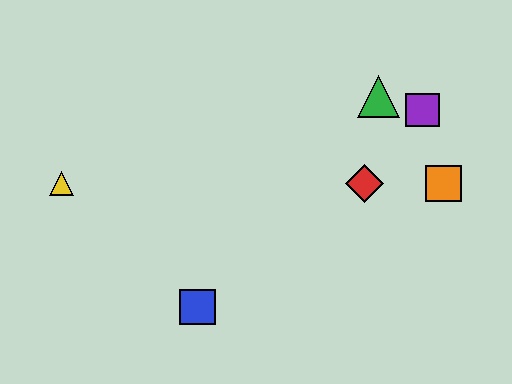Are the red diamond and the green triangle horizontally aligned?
No, the red diamond is at y≈184 and the green triangle is at y≈96.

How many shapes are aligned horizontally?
3 shapes (the red diamond, the yellow triangle, the orange square) are aligned horizontally.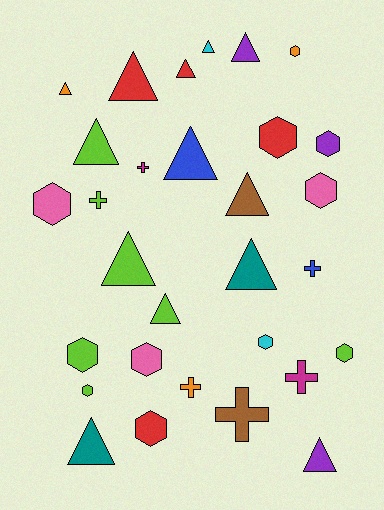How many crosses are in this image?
There are 6 crosses.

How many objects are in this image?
There are 30 objects.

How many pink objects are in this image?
There are 3 pink objects.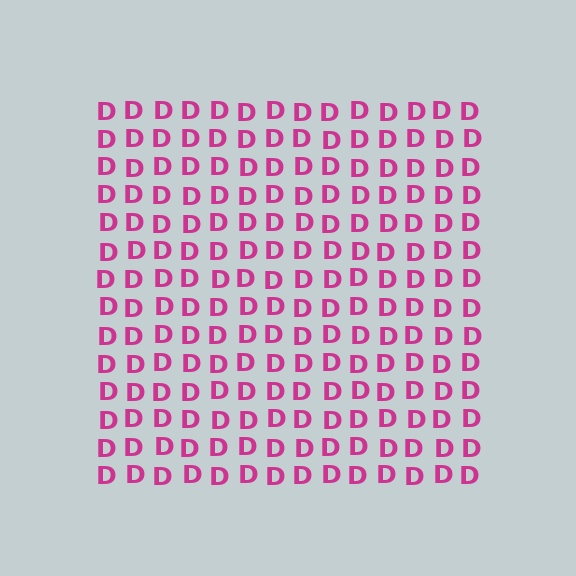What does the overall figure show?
The overall figure shows a square.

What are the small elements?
The small elements are letter D's.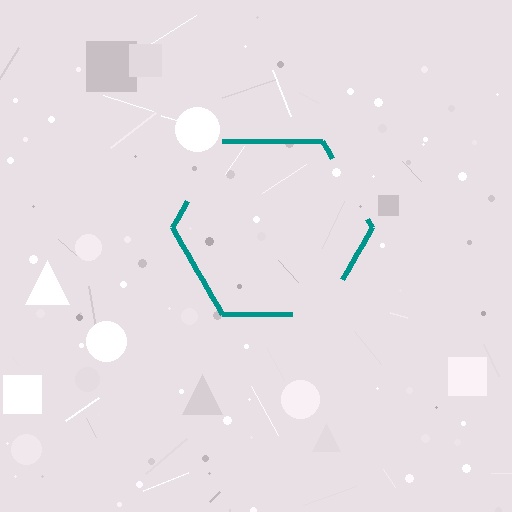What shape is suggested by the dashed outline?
The dashed outline suggests a hexagon.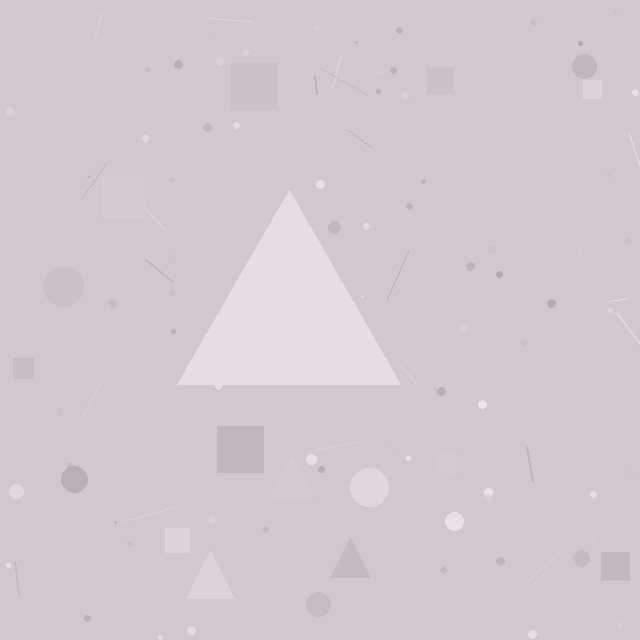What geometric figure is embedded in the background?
A triangle is embedded in the background.